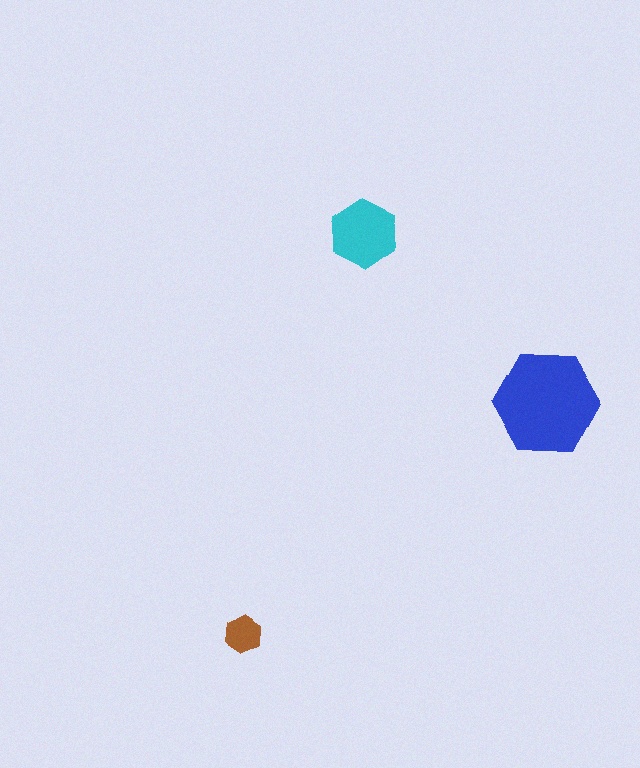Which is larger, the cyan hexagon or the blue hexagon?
The blue one.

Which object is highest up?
The cyan hexagon is topmost.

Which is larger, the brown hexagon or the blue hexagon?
The blue one.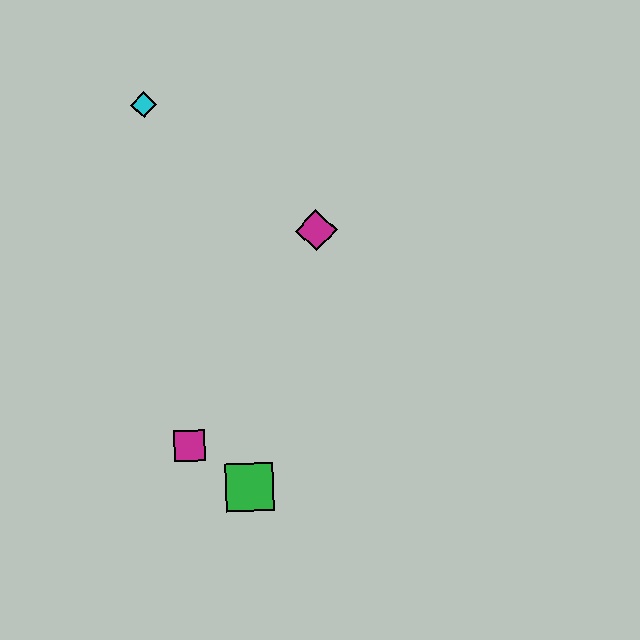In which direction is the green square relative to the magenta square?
The green square is to the right of the magenta square.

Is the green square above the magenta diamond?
No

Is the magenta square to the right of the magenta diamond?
No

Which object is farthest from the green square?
The cyan diamond is farthest from the green square.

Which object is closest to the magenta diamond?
The cyan diamond is closest to the magenta diamond.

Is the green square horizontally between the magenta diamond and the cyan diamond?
Yes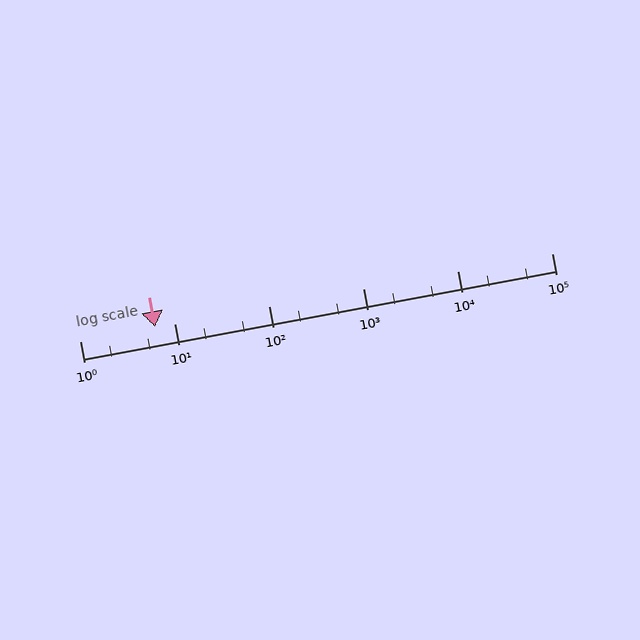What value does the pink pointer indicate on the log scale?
The pointer indicates approximately 6.3.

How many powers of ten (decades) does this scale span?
The scale spans 5 decades, from 1 to 100000.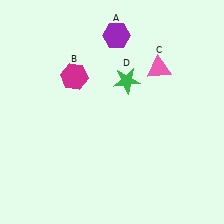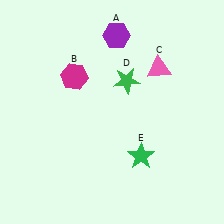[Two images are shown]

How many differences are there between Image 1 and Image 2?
There is 1 difference between the two images.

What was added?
A green star (E) was added in Image 2.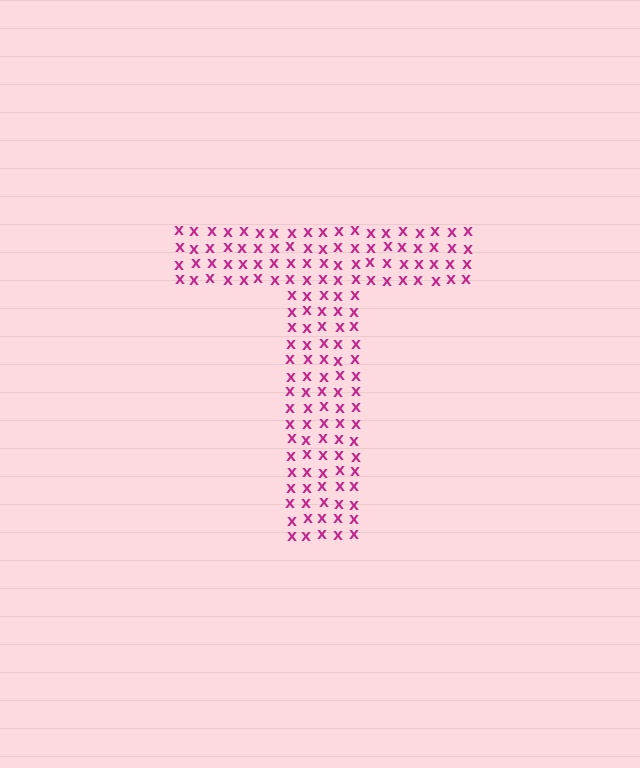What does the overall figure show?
The overall figure shows the letter T.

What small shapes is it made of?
It is made of small letter X's.